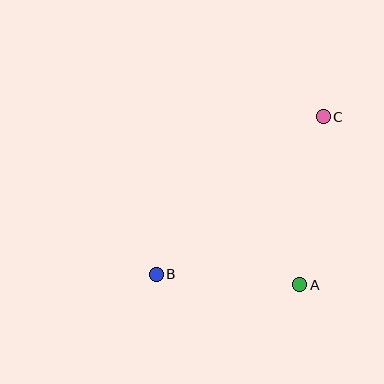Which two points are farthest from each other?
Points B and C are farthest from each other.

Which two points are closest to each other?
Points A and B are closest to each other.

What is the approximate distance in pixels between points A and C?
The distance between A and C is approximately 170 pixels.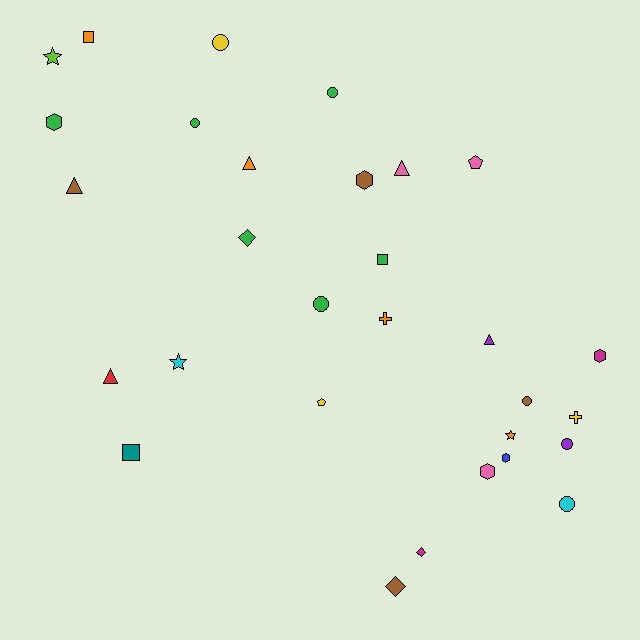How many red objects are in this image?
There is 1 red object.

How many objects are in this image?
There are 30 objects.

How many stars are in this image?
There are 3 stars.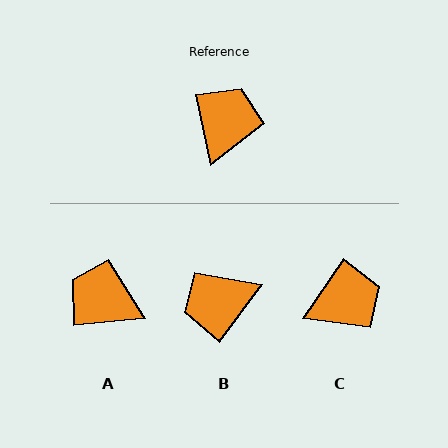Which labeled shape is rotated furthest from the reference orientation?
B, about 132 degrees away.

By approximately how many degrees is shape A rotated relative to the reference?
Approximately 85 degrees counter-clockwise.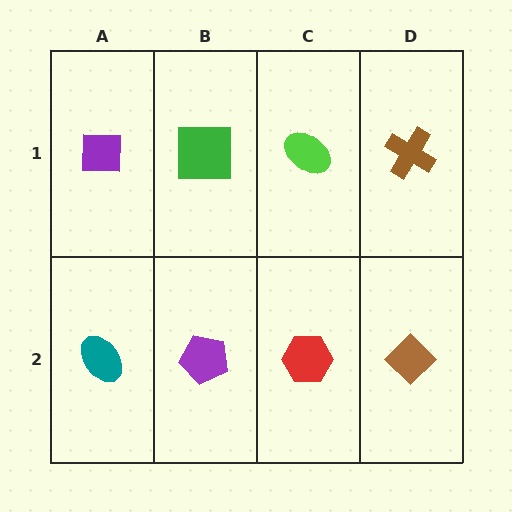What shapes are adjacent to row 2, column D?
A brown cross (row 1, column D), a red hexagon (row 2, column C).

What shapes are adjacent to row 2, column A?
A purple square (row 1, column A), a purple pentagon (row 2, column B).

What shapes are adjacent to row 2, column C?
A lime ellipse (row 1, column C), a purple pentagon (row 2, column B), a brown diamond (row 2, column D).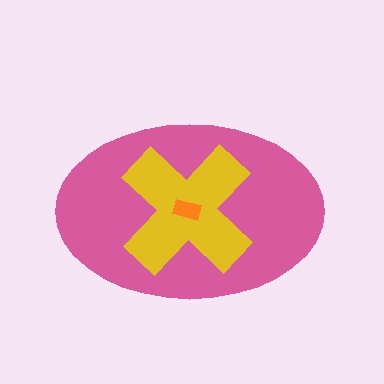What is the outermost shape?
The pink ellipse.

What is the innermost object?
The orange rectangle.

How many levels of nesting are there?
3.